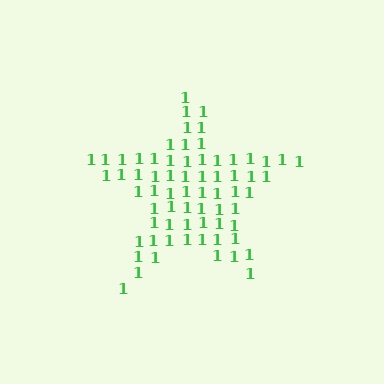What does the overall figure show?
The overall figure shows a star.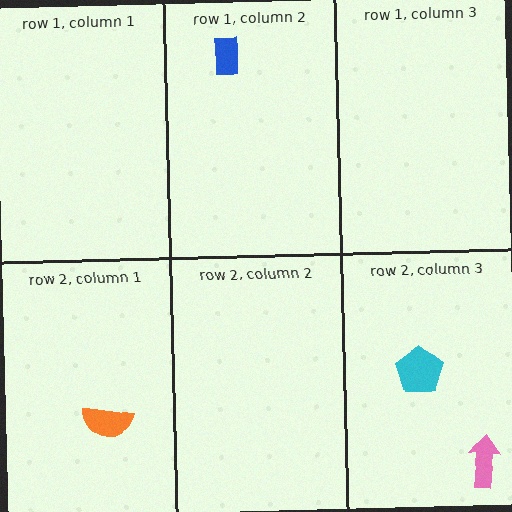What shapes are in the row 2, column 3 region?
The pink arrow, the cyan pentagon.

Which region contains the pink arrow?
The row 2, column 3 region.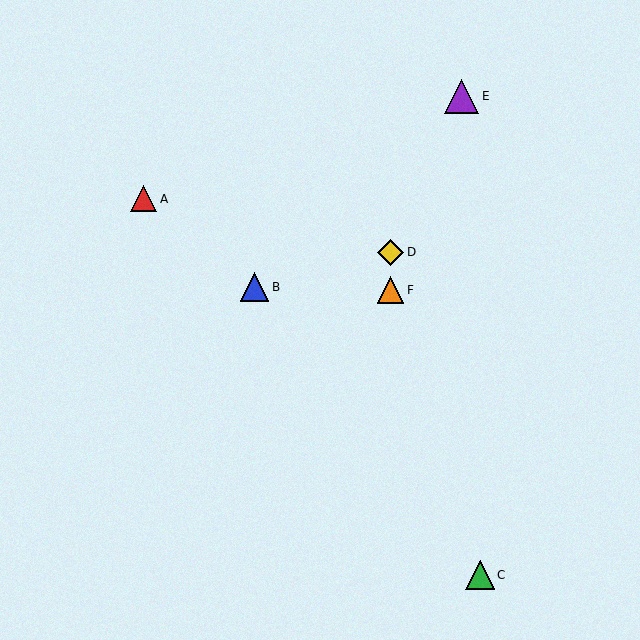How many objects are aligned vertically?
2 objects (D, F) are aligned vertically.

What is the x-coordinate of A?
Object A is at x≈144.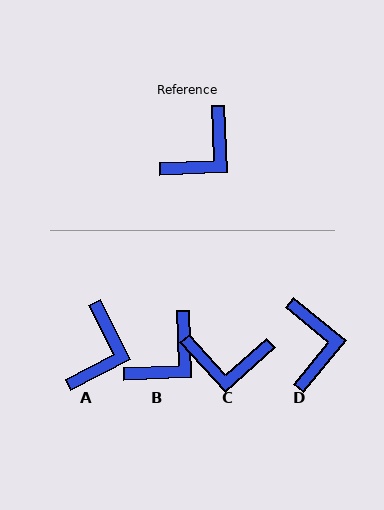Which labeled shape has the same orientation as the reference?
B.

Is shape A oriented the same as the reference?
No, it is off by about 25 degrees.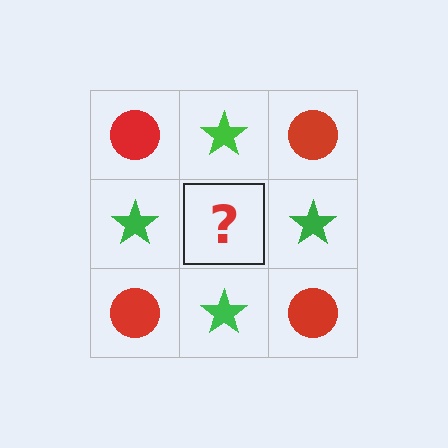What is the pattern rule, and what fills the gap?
The rule is that it alternates red circle and green star in a checkerboard pattern. The gap should be filled with a red circle.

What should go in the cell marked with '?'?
The missing cell should contain a red circle.